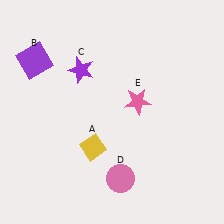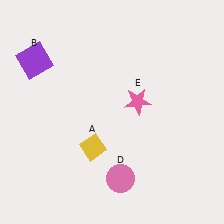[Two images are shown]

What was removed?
The purple star (C) was removed in Image 2.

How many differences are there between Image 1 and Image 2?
There is 1 difference between the two images.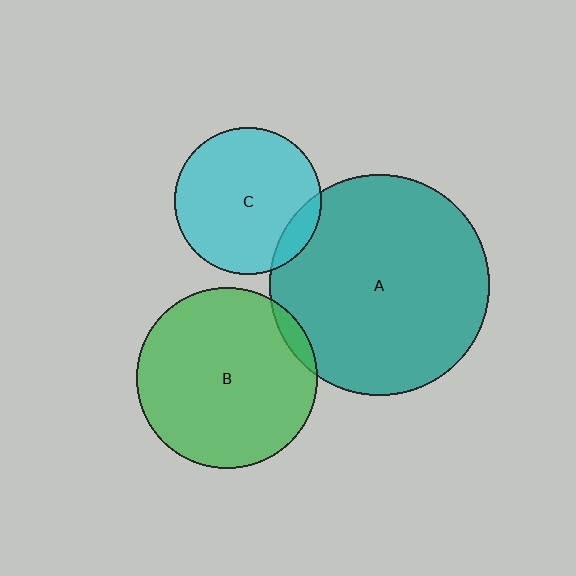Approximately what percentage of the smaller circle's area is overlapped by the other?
Approximately 5%.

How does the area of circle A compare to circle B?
Approximately 1.5 times.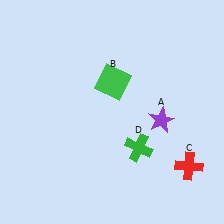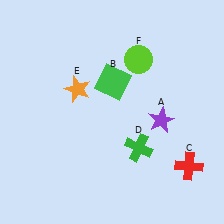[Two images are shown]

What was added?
An orange star (E), a lime circle (F) were added in Image 2.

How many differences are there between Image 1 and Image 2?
There are 2 differences between the two images.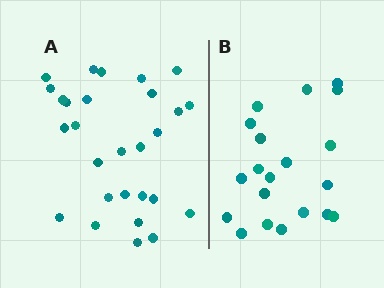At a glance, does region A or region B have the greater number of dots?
Region A (the left region) has more dots.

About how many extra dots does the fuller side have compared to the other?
Region A has roughly 8 or so more dots than region B.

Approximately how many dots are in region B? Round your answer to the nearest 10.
About 20 dots.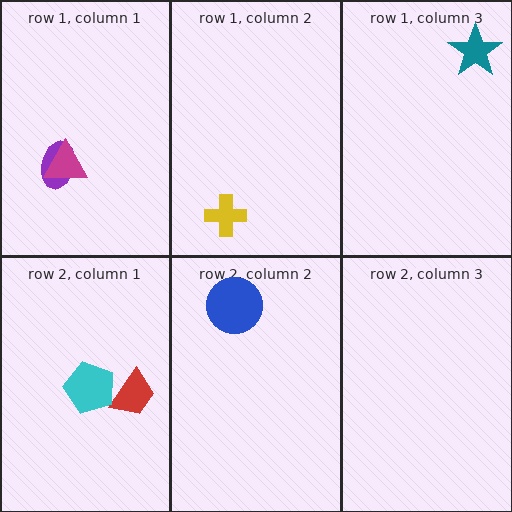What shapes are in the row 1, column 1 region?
The purple ellipse, the magenta triangle.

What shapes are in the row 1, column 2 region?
The yellow cross.